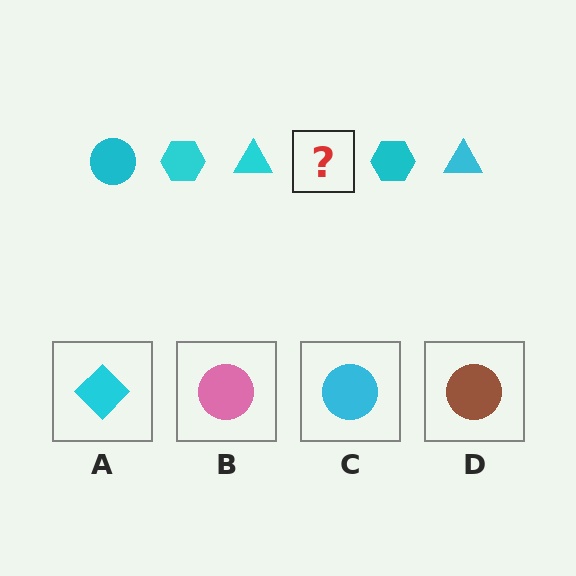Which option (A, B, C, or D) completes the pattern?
C.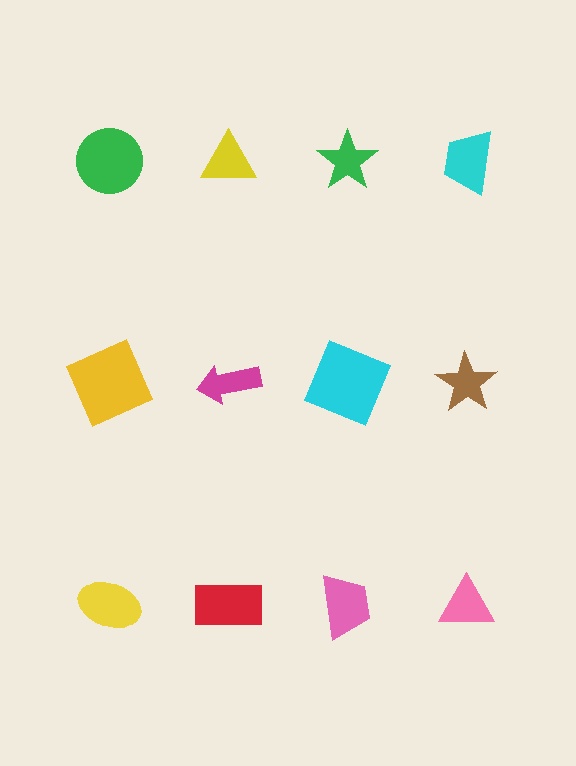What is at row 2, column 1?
A yellow square.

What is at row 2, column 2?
A magenta arrow.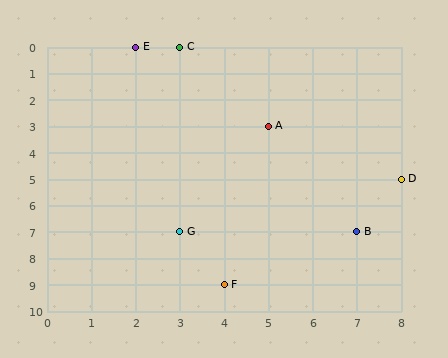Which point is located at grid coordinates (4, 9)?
Point F is at (4, 9).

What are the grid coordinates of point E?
Point E is at grid coordinates (2, 0).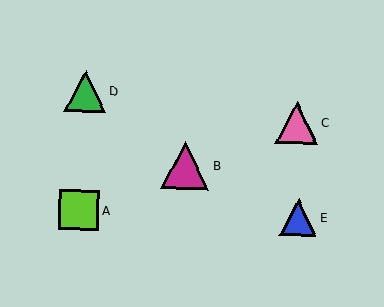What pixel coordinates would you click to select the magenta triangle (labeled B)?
Click at (186, 165) to select the magenta triangle B.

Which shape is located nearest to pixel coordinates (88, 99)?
The green triangle (labeled D) at (85, 91) is nearest to that location.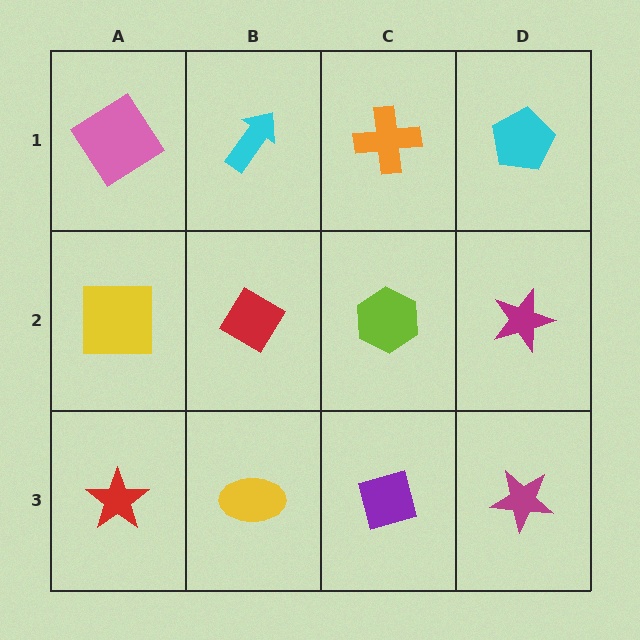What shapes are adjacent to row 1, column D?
A magenta star (row 2, column D), an orange cross (row 1, column C).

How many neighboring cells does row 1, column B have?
3.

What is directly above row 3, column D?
A magenta star.